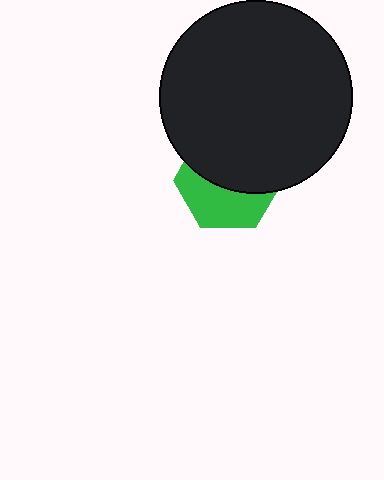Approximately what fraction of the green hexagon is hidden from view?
Roughly 56% of the green hexagon is hidden behind the black circle.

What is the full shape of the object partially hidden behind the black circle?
The partially hidden object is a green hexagon.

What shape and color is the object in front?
The object in front is a black circle.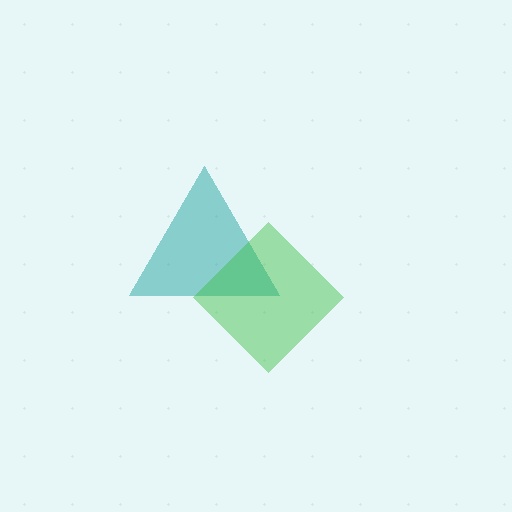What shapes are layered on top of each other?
The layered shapes are: a teal triangle, a green diamond.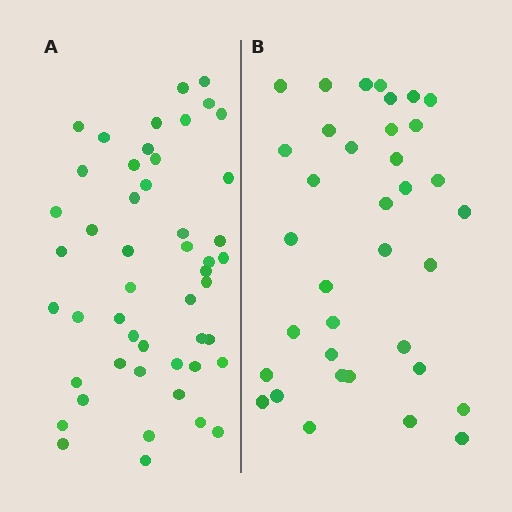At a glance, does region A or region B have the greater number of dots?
Region A (the left region) has more dots.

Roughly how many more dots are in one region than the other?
Region A has approximately 15 more dots than region B.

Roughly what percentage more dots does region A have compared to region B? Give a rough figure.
About 35% more.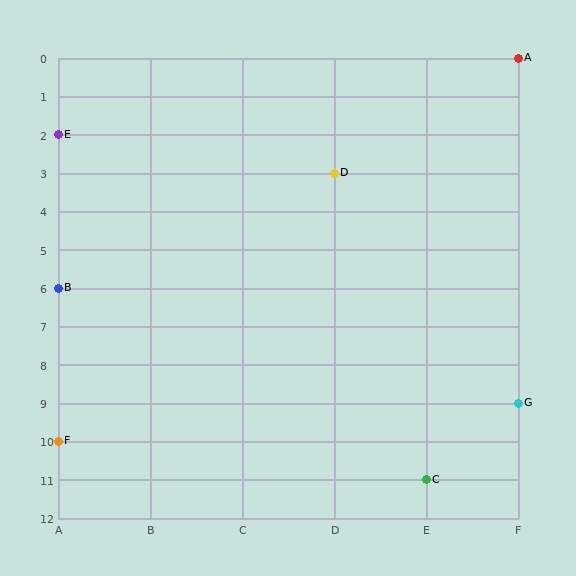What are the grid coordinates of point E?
Point E is at grid coordinates (A, 2).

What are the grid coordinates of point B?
Point B is at grid coordinates (A, 6).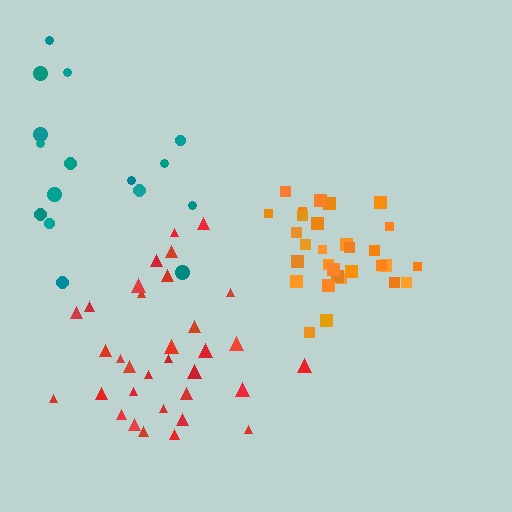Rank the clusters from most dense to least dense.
orange, red, teal.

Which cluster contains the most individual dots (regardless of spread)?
Red (34).